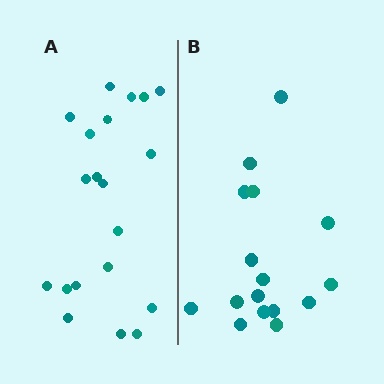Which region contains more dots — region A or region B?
Region A (the left region) has more dots.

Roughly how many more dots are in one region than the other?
Region A has about 4 more dots than region B.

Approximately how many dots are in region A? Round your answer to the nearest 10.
About 20 dots.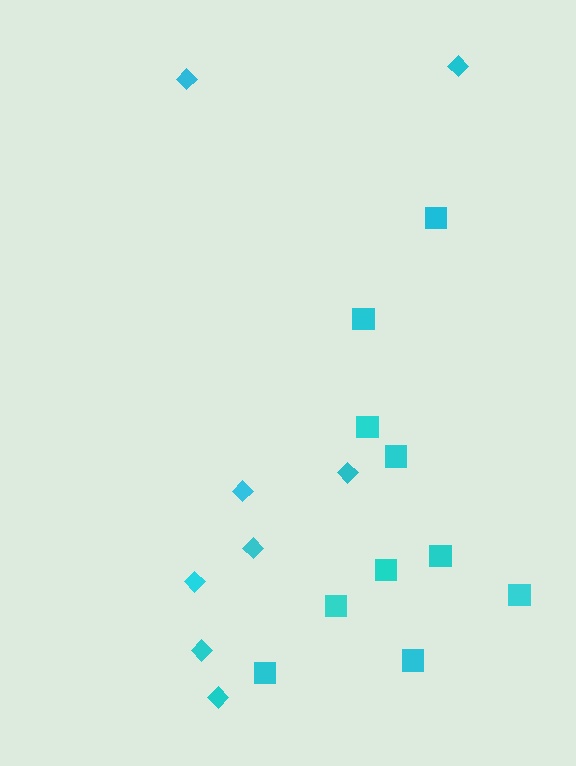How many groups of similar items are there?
There are 2 groups: one group of diamonds (8) and one group of squares (10).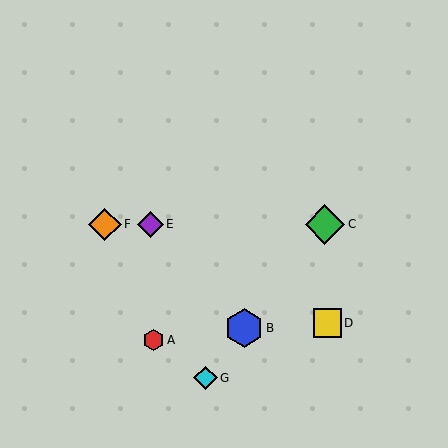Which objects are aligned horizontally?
Objects C, E, F are aligned horizontally.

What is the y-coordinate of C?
Object C is at y≈224.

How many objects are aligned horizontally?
3 objects (C, E, F) are aligned horizontally.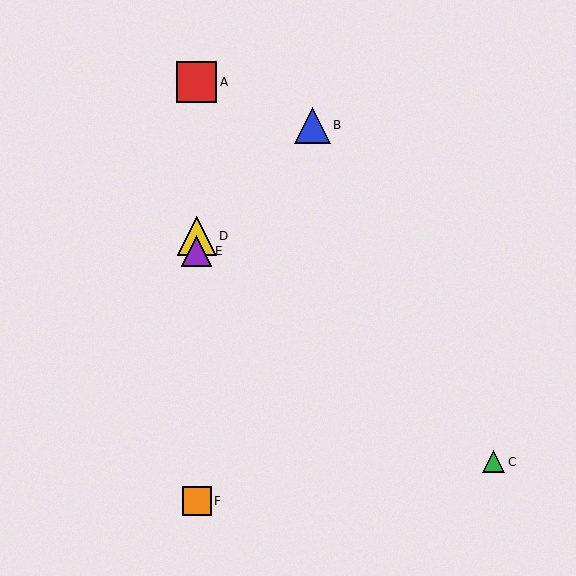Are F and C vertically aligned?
No, F is at x≈197 and C is at x≈493.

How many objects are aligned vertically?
4 objects (A, D, E, F) are aligned vertically.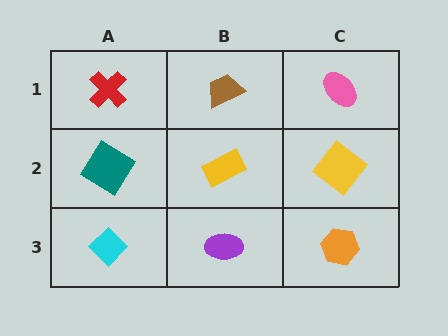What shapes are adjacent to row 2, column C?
A pink ellipse (row 1, column C), an orange hexagon (row 3, column C), a yellow rectangle (row 2, column B).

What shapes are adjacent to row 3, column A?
A teal diamond (row 2, column A), a purple ellipse (row 3, column B).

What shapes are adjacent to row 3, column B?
A yellow rectangle (row 2, column B), a cyan diamond (row 3, column A), an orange hexagon (row 3, column C).